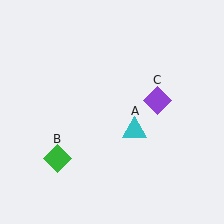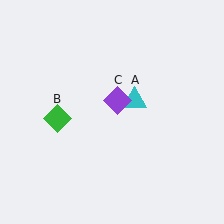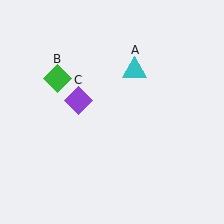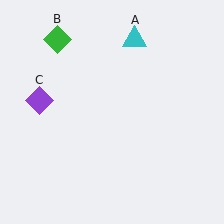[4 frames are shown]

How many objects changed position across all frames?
3 objects changed position: cyan triangle (object A), green diamond (object B), purple diamond (object C).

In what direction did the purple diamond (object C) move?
The purple diamond (object C) moved left.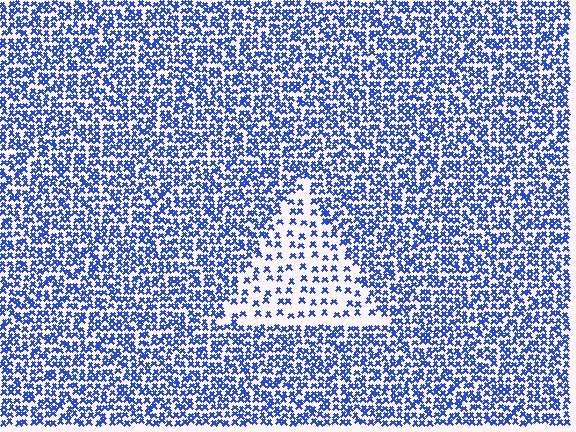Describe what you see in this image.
The image contains small blue elements arranged at two different densities. A triangle-shaped region is visible where the elements are less densely packed than the surrounding area.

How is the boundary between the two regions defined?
The boundary is defined by a change in element density (approximately 2.5x ratio). All elements are the same color, size, and shape.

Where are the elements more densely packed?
The elements are more densely packed outside the triangle boundary.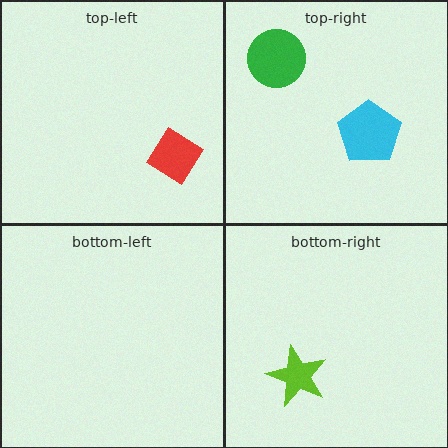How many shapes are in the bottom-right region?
1.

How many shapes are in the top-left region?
1.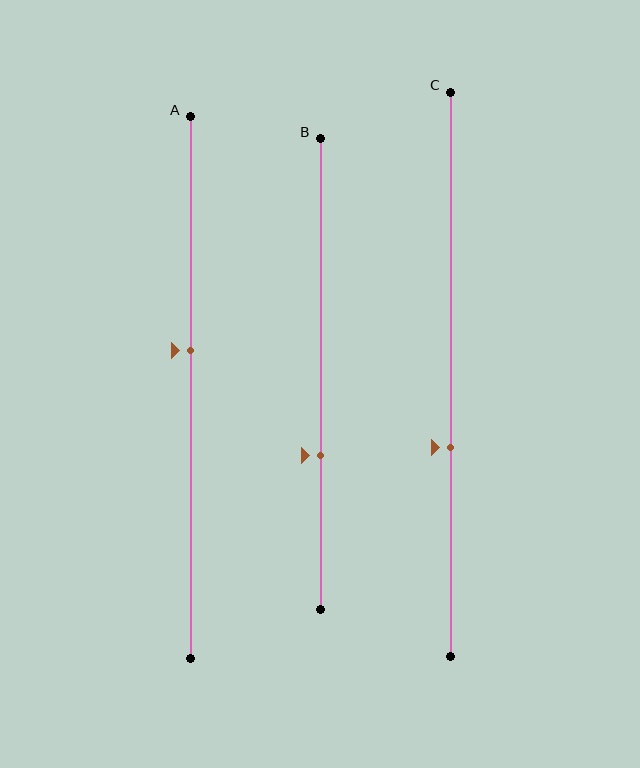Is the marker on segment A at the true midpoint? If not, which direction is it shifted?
No, the marker on segment A is shifted upward by about 7% of the segment length.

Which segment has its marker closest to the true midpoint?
Segment A has its marker closest to the true midpoint.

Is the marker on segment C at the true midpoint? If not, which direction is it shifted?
No, the marker on segment C is shifted downward by about 13% of the segment length.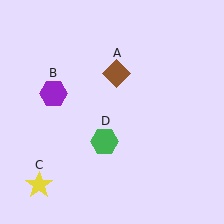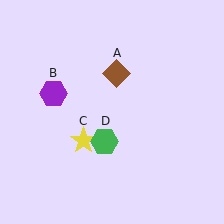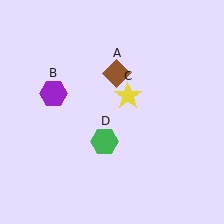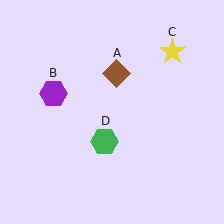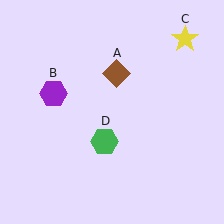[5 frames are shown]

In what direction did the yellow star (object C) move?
The yellow star (object C) moved up and to the right.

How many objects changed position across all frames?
1 object changed position: yellow star (object C).